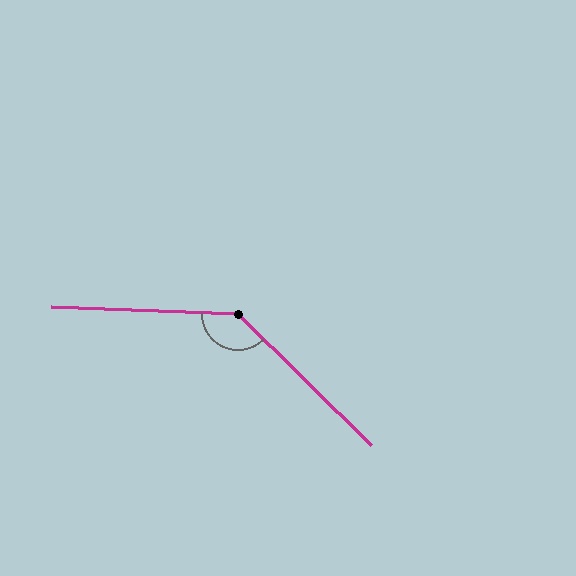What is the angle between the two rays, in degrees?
Approximately 137 degrees.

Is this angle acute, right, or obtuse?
It is obtuse.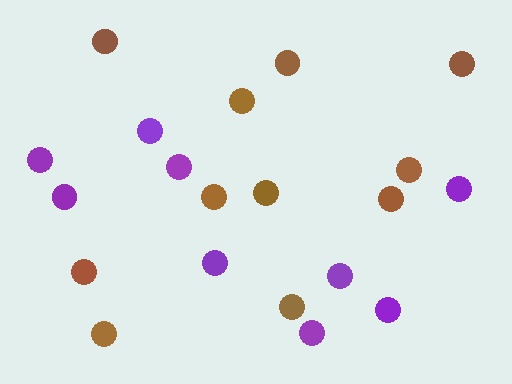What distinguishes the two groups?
There are 2 groups: one group of purple circles (9) and one group of brown circles (11).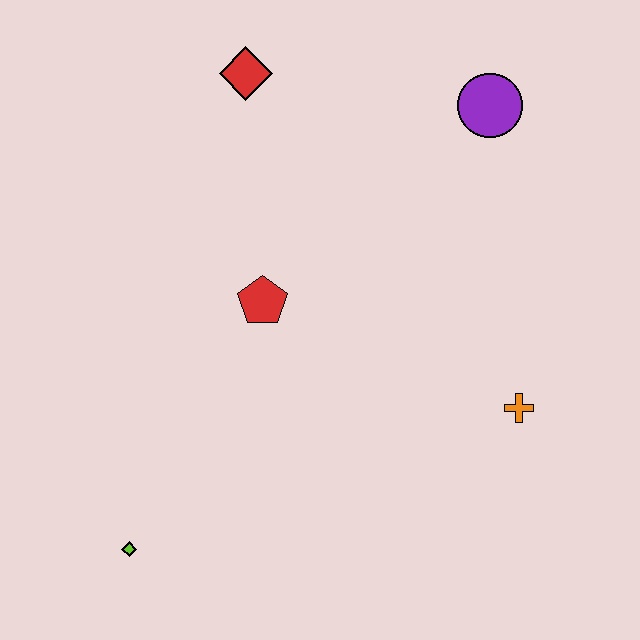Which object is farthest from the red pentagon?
The purple circle is farthest from the red pentagon.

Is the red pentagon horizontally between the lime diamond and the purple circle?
Yes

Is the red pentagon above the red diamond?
No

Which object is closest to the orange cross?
The red pentagon is closest to the orange cross.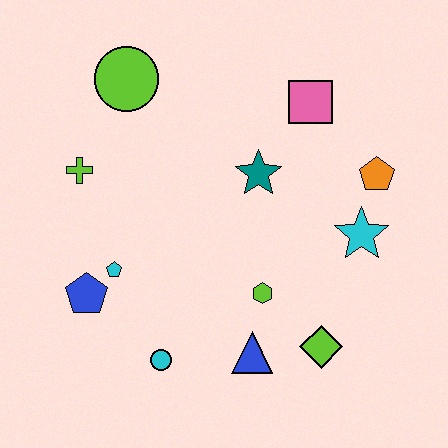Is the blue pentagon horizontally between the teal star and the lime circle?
No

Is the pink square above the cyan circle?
Yes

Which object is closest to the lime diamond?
The blue triangle is closest to the lime diamond.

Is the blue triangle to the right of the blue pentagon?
Yes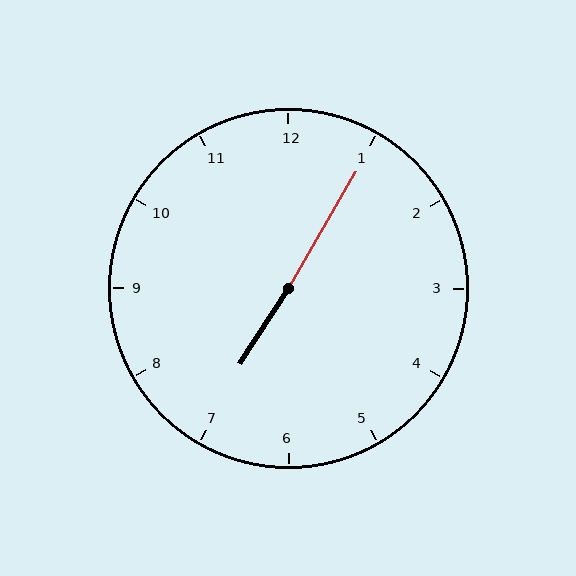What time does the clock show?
7:05.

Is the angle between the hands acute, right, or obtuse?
It is obtuse.